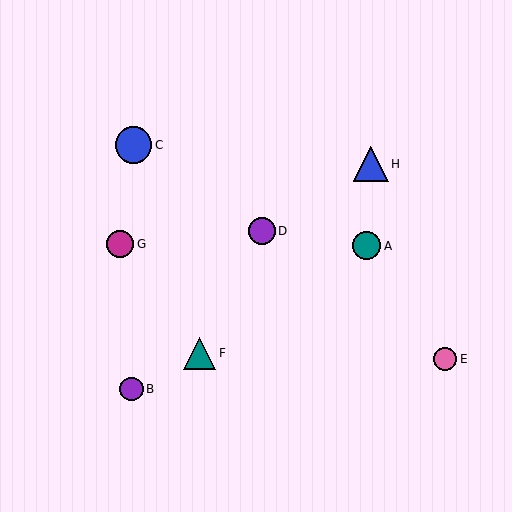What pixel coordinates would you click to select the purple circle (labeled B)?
Click at (132, 389) to select the purple circle B.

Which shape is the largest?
The blue circle (labeled C) is the largest.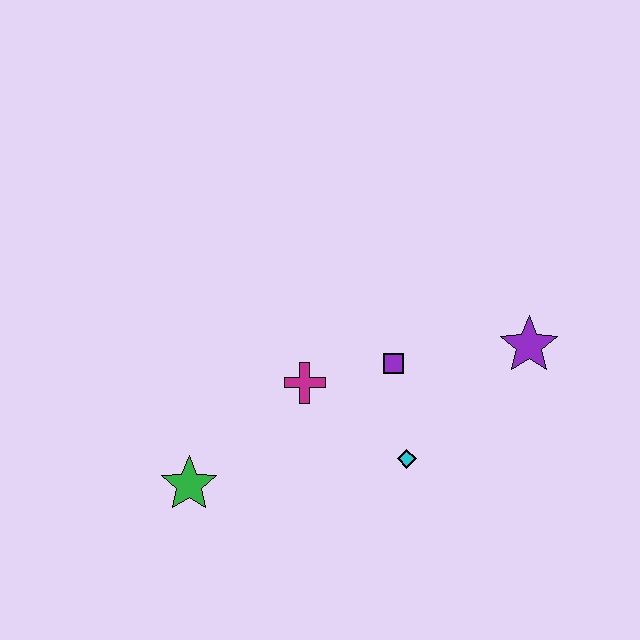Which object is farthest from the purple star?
The green star is farthest from the purple star.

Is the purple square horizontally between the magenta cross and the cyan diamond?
Yes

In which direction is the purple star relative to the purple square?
The purple star is to the right of the purple square.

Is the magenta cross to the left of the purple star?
Yes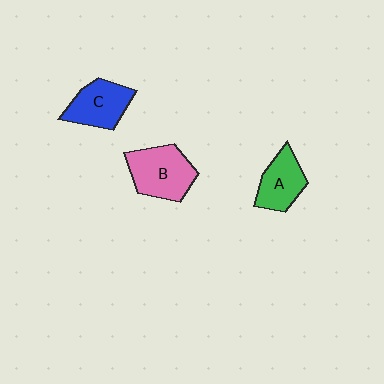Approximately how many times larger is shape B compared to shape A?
Approximately 1.3 times.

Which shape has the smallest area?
Shape A (green).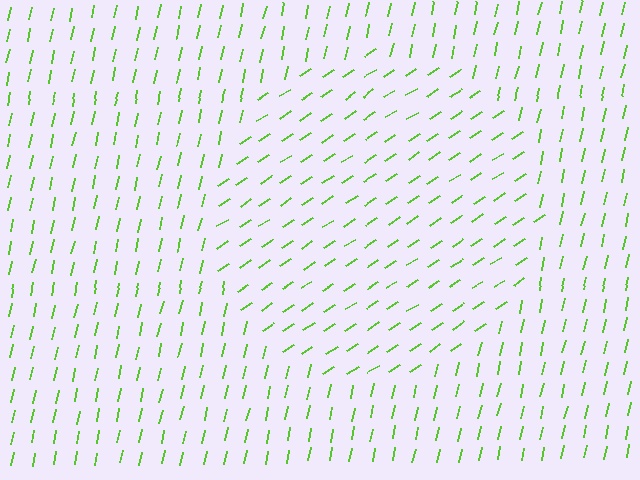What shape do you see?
I see a circle.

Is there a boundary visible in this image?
Yes, there is a texture boundary formed by a change in line orientation.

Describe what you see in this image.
The image is filled with small lime line segments. A circle region in the image has lines oriented differently from the surrounding lines, creating a visible texture boundary.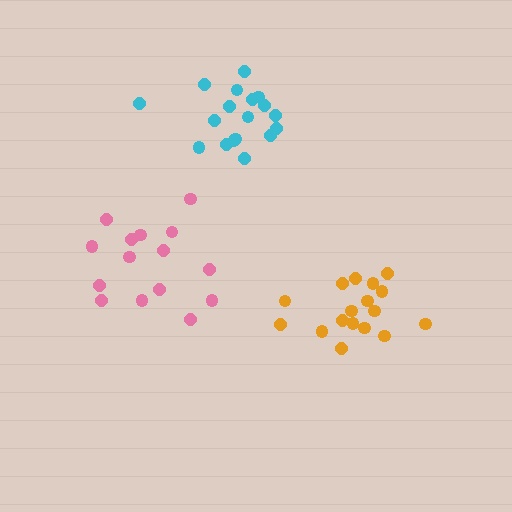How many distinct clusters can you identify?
There are 3 distinct clusters.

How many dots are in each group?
Group 1: 18 dots, Group 2: 17 dots, Group 3: 15 dots (50 total).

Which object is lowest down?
The orange cluster is bottommost.